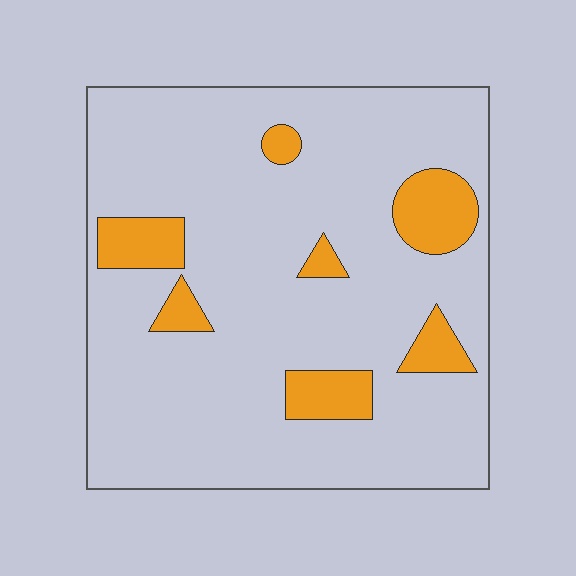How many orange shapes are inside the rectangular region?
7.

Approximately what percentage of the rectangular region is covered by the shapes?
Approximately 15%.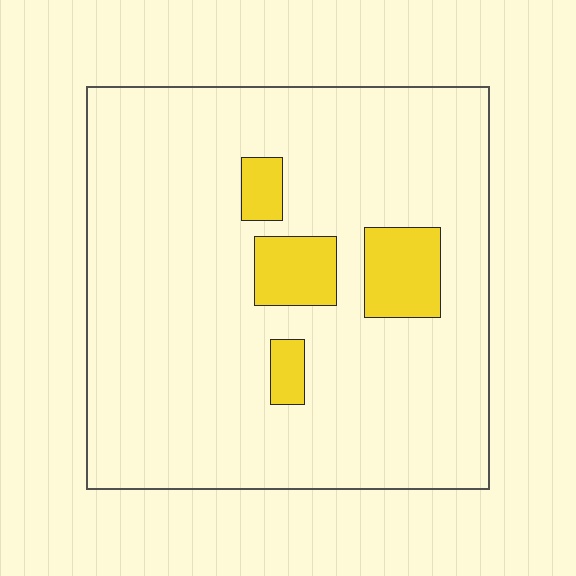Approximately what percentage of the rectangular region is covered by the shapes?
Approximately 10%.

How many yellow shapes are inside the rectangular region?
4.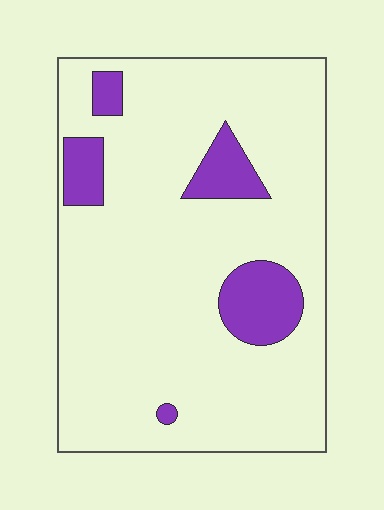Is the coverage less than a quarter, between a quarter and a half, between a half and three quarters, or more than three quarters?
Less than a quarter.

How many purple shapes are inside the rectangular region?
5.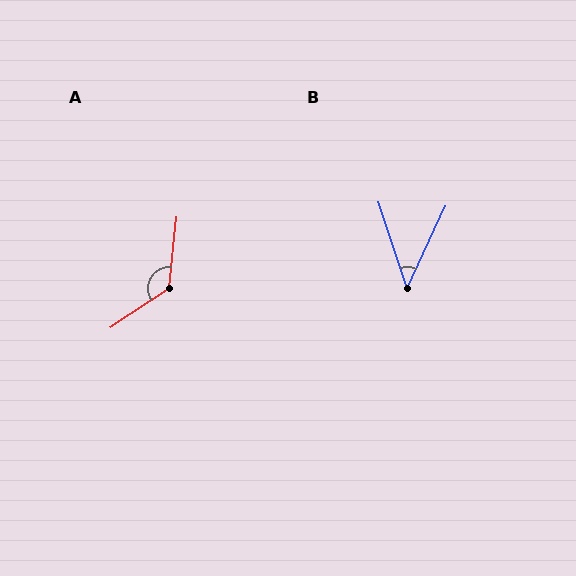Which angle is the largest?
A, at approximately 130 degrees.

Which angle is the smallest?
B, at approximately 43 degrees.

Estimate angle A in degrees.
Approximately 130 degrees.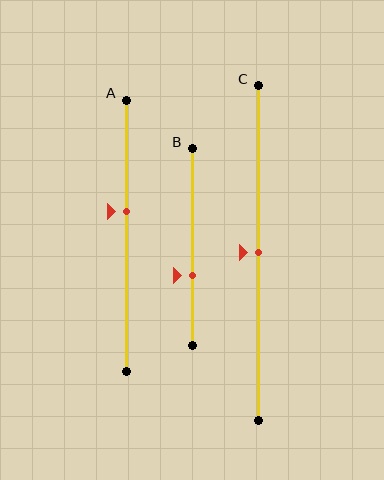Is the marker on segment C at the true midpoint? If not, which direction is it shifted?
Yes, the marker on segment C is at the true midpoint.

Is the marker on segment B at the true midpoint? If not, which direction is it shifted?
No, the marker on segment B is shifted downward by about 15% of the segment length.